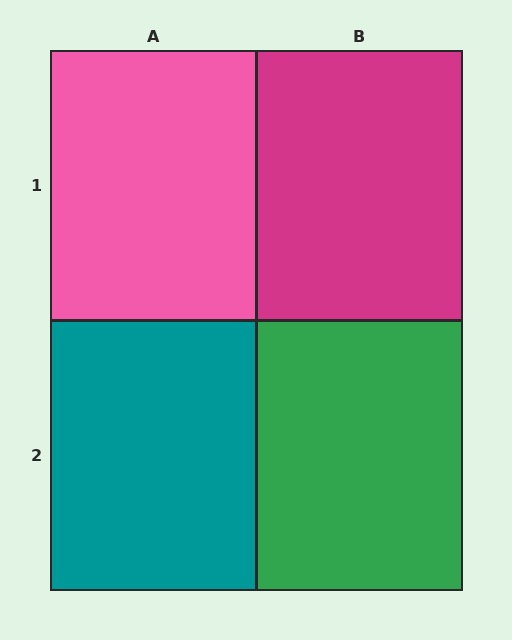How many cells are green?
1 cell is green.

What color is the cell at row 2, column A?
Teal.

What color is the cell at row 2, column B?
Green.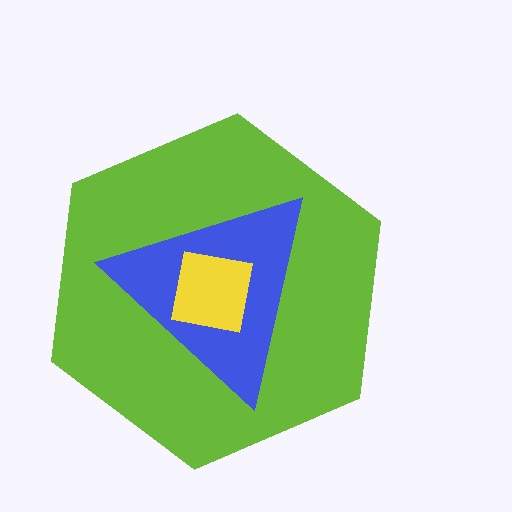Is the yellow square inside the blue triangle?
Yes.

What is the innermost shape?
The yellow square.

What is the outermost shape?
The lime hexagon.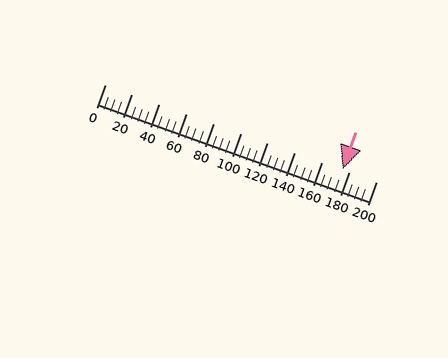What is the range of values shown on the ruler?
The ruler shows values from 0 to 200.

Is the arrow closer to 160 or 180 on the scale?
The arrow is closer to 180.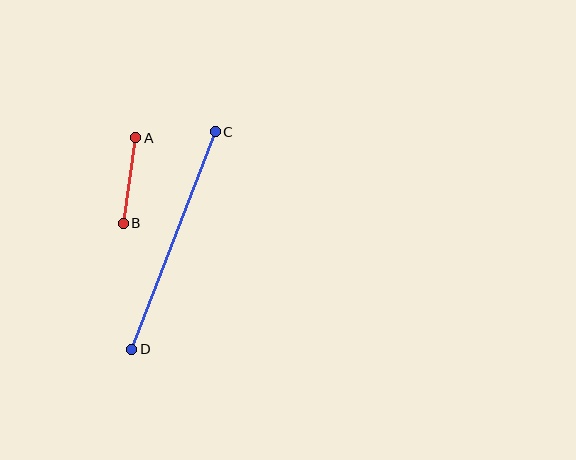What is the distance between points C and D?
The distance is approximately 233 pixels.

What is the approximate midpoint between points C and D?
The midpoint is at approximately (173, 240) pixels.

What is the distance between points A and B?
The distance is approximately 86 pixels.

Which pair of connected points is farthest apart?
Points C and D are farthest apart.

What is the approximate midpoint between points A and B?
The midpoint is at approximately (130, 181) pixels.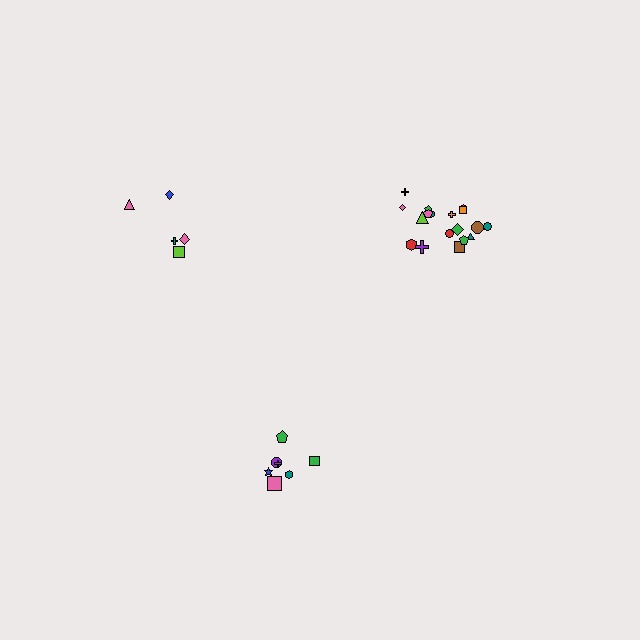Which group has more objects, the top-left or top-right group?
The top-right group.